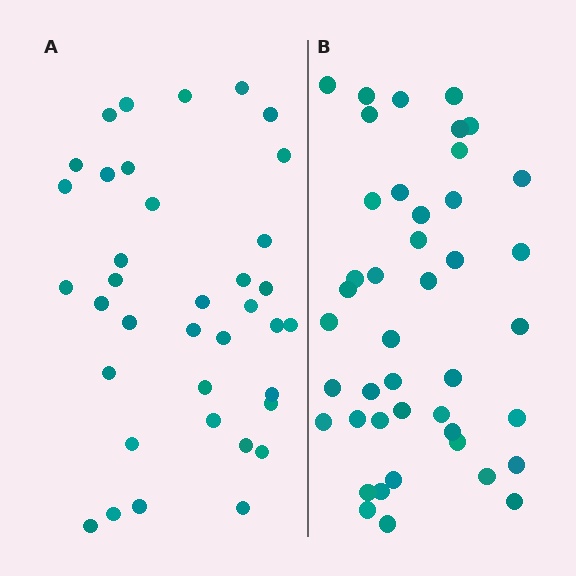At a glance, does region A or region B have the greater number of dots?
Region B (the right region) has more dots.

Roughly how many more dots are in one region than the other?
Region B has about 6 more dots than region A.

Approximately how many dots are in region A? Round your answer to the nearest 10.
About 40 dots. (The exact count is 37, which rounds to 40.)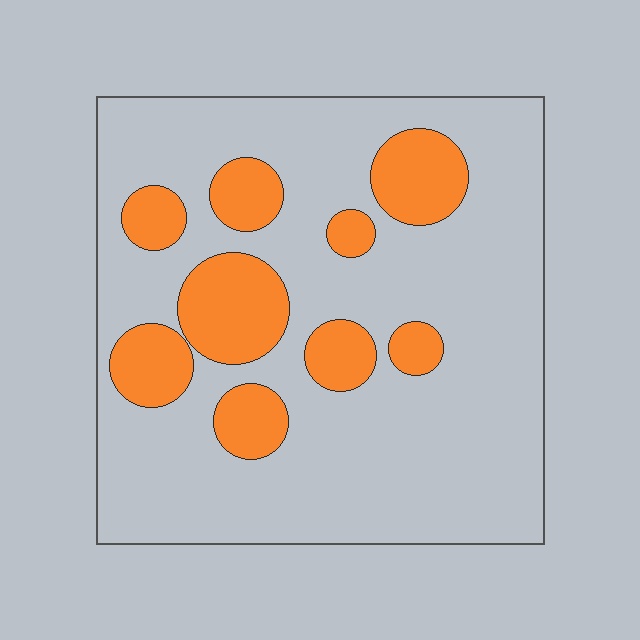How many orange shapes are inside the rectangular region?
9.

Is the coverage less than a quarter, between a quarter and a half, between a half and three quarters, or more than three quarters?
Less than a quarter.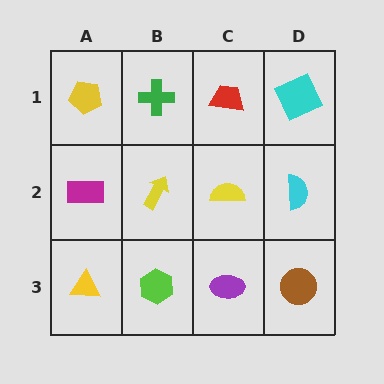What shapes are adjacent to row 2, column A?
A yellow pentagon (row 1, column A), a yellow triangle (row 3, column A), a yellow arrow (row 2, column B).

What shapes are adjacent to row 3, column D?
A cyan semicircle (row 2, column D), a purple ellipse (row 3, column C).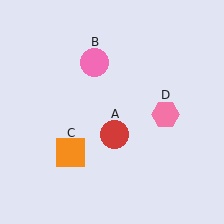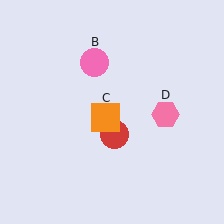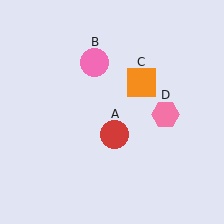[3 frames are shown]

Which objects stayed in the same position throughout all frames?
Red circle (object A) and pink circle (object B) and pink hexagon (object D) remained stationary.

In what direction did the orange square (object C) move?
The orange square (object C) moved up and to the right.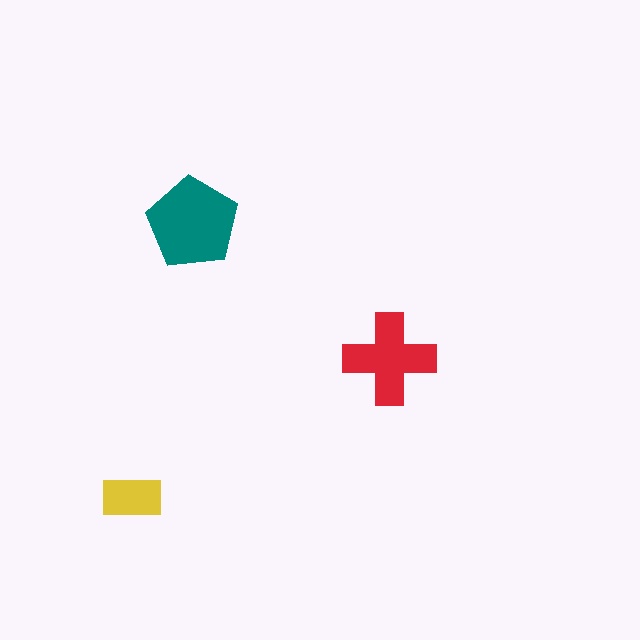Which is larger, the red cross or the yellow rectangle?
The red cross.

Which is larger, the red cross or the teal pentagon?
The teal pentagon.